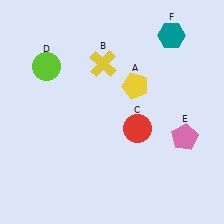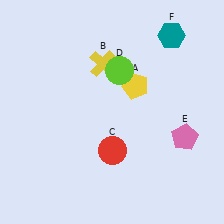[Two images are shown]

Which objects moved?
The objects that moved are: the red circle (C), the lime circle (D).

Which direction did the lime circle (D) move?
The lime circle (D) moved right.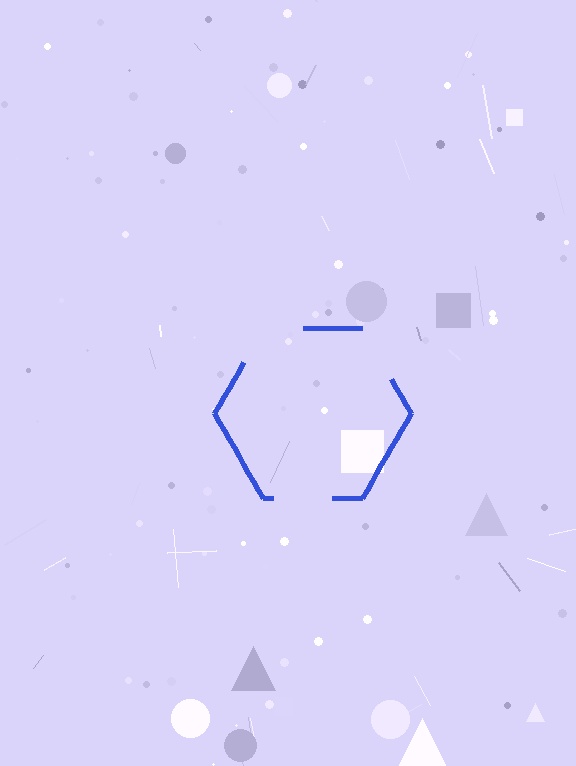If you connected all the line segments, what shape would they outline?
They would outline a hexagon.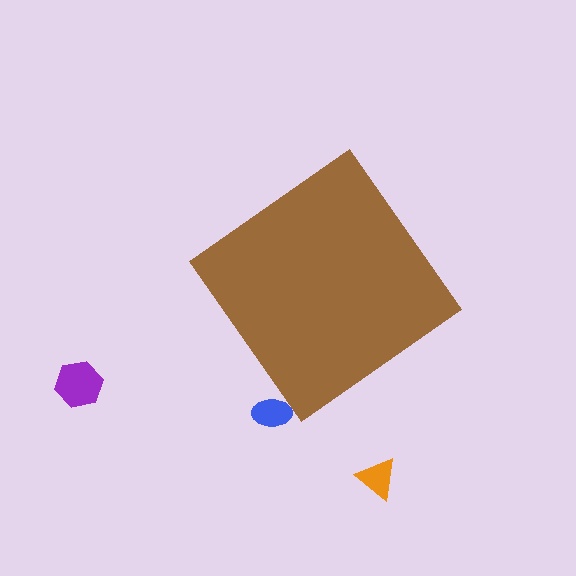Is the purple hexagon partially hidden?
No, the purple hexagon is fully visible.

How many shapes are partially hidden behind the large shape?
0 shapes are partially hidden.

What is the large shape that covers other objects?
A brown diamond.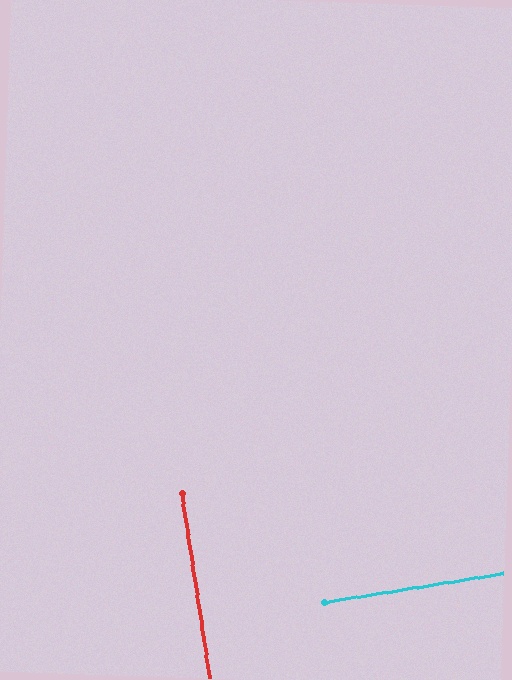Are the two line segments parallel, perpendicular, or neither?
Perpendicular — they meet at approximately 89°.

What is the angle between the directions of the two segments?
Approximately 89 degrees.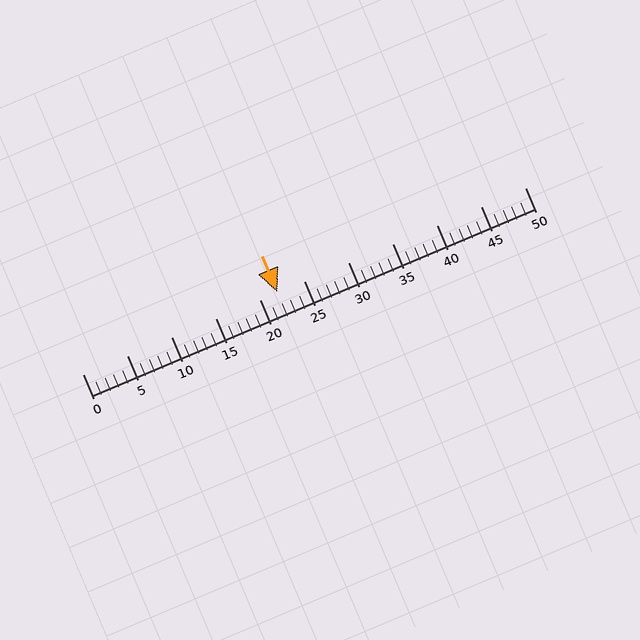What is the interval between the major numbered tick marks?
The major tick marks are spaced 5 units apart.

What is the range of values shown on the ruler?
The ruler shows values from 0 to 50.